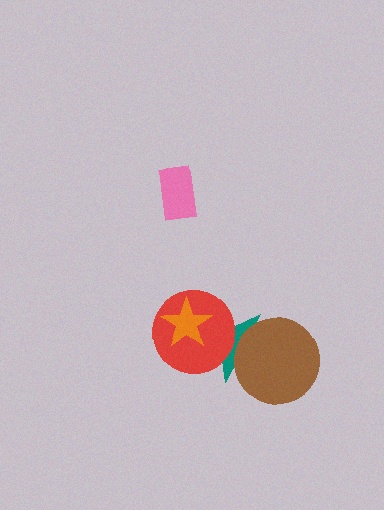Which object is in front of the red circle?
The orange star is in front of the red circle.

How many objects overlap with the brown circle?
1 object overlaps with the brown circle.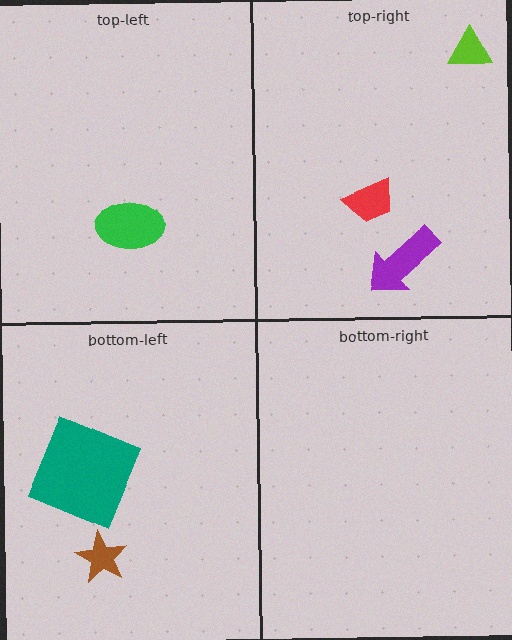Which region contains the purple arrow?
The top-right region.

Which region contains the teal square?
The bottom-left region.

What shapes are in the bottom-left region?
The teal square, the brown star.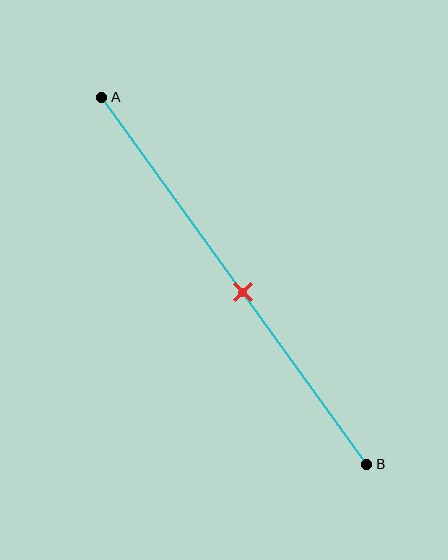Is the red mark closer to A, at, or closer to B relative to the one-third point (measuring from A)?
The red mark is closer to point B than the one-third point of segment AB.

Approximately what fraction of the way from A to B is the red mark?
The red mark is approximately 55% of the way from A to B.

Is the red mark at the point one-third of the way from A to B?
No, the mark is at about 55% from A, not at the 33% one-third point.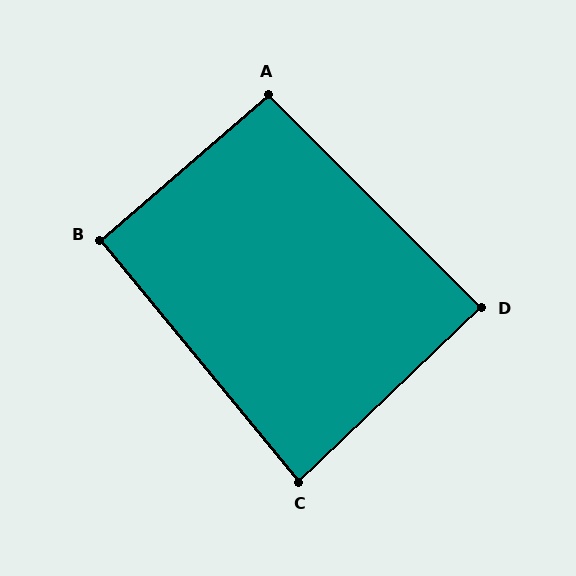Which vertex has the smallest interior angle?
C, at approximately 86 degrees.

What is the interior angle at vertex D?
Approximately 89 degrees (approximately right).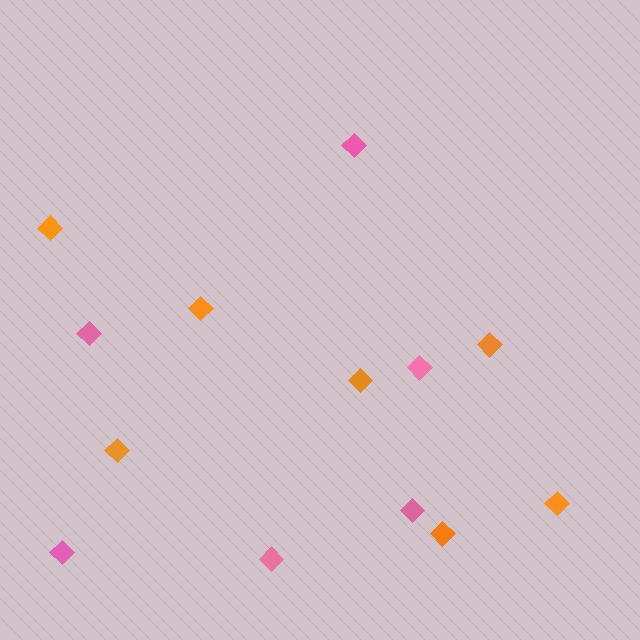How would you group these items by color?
There are 2 groups: one group of pink diamonds (6) and one group of orange diamonds (7).